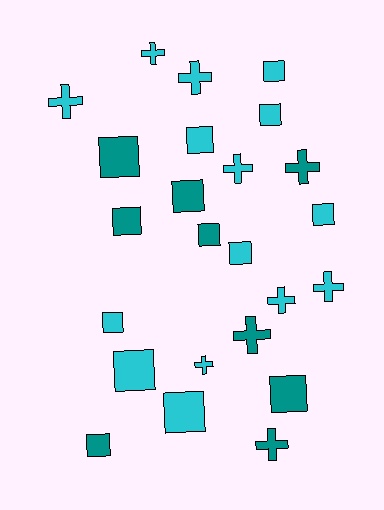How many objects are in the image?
There are 24 objects.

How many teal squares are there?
There are 6 teal squares.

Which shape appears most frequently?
Square, with 14 objects.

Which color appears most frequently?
Cyan, with 15 objects.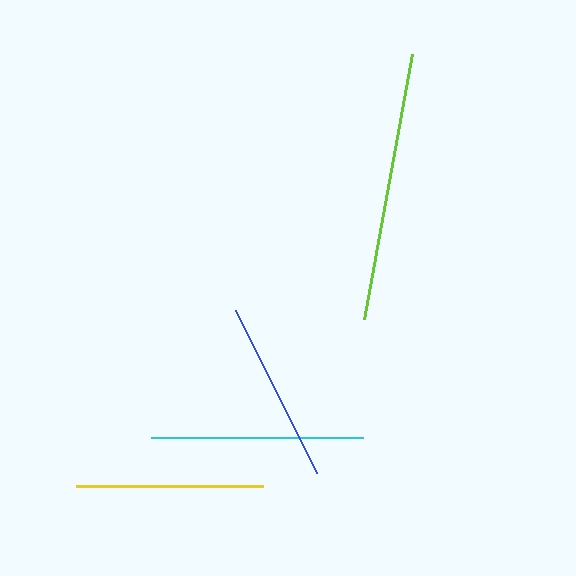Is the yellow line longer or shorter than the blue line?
The yellow line is longer than the blue line.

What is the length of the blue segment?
The blue segment is approximately 183 pixels long.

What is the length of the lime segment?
The lime segment is approximately 270 pixels long.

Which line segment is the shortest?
The blue line is the shortest at approximately 183 pixels.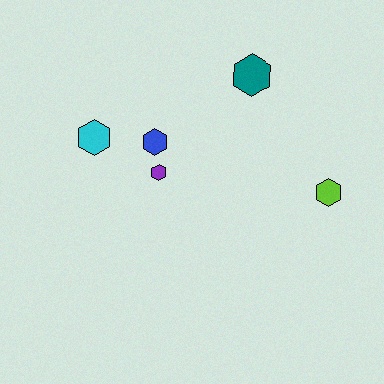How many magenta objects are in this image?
There are no magenta objects.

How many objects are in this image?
There are 5 objects.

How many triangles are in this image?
There are no triangles.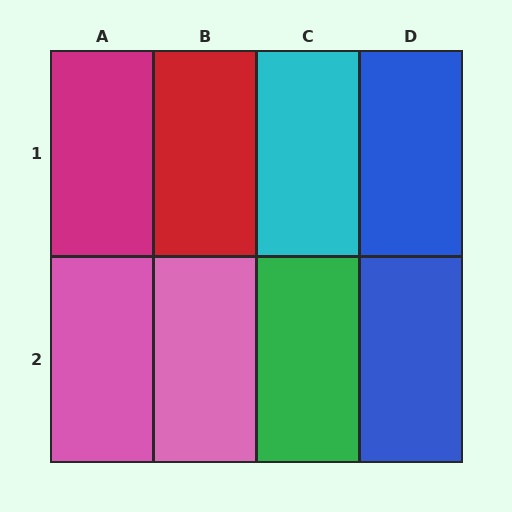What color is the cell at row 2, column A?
Pink.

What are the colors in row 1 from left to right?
Magenta, red, cyan, blue.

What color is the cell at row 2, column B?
Pink.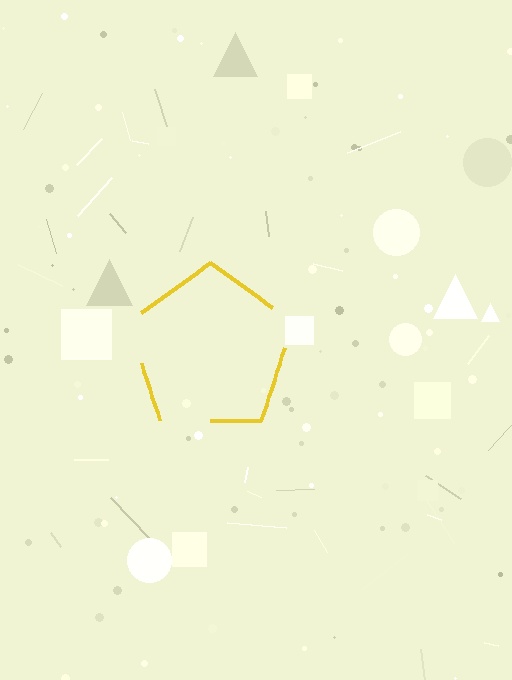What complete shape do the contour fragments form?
The contour fragments form a pentagon.